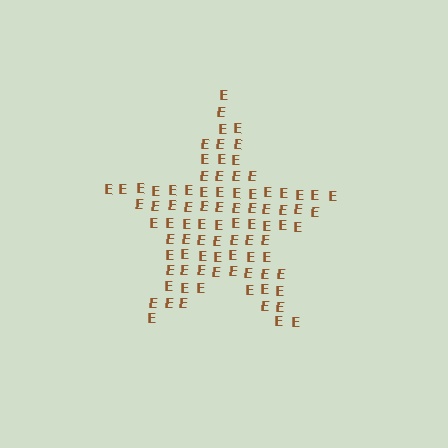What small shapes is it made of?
It is made of small letter E's.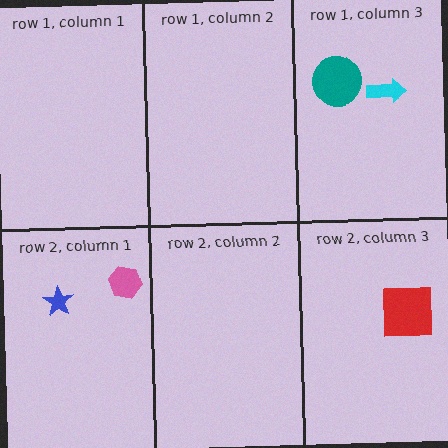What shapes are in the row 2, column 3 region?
The red square.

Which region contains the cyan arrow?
The row 1, column 3 region.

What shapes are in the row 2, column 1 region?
The blue star, the pink hexagon.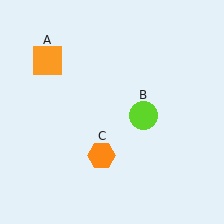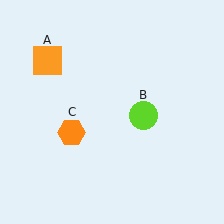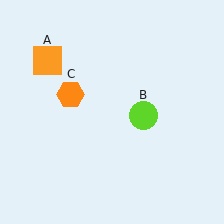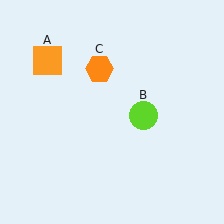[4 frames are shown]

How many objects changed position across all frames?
1 object changed position: orange hexagon (object C).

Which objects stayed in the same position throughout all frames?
Orange square (object A) and lime circle (object B) remained stationary.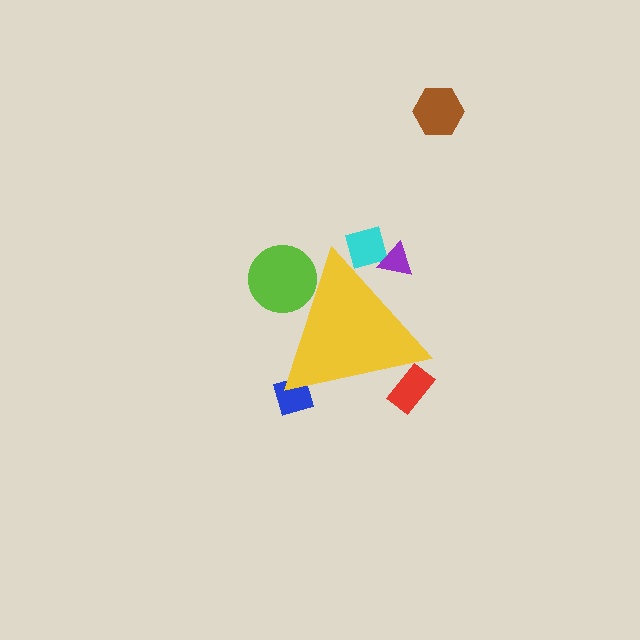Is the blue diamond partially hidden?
Yes, the blue diamond is partially hidden behind the yellow triangle.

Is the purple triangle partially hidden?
Yes, the purple triangle is partially hidden behind the yellow triangle.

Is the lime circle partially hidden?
Yes, the lime circle is partially hidden behind the yellow triangle.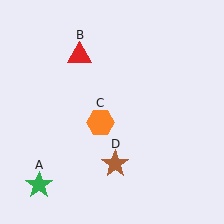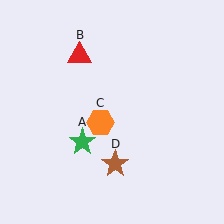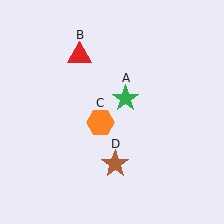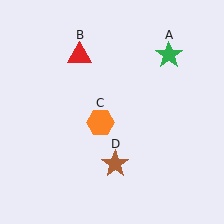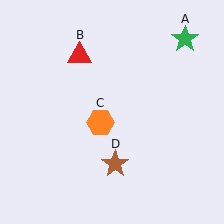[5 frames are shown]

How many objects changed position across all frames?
1 object changed position: green star (object A).